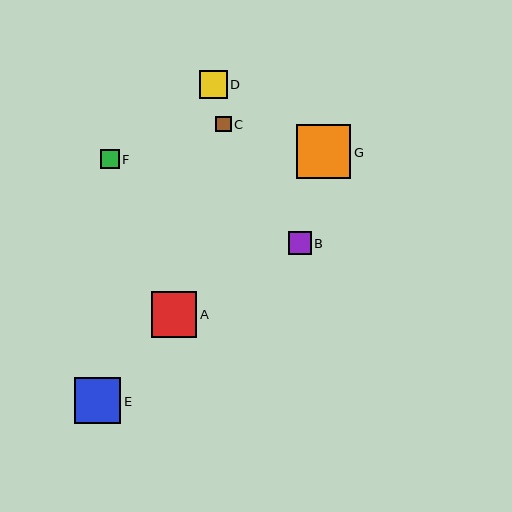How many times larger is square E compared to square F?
Square E is approximately 2.5 times the size of square F.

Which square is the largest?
Square G is the largest with a size of approximately 54 pixels.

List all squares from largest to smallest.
From largest to smallest: G, E, A, D, B, F, C.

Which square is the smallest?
Square C is the smallest with a size of approximately 15 pixels.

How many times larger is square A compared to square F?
Square A is approximately 2.5 times the size of square F.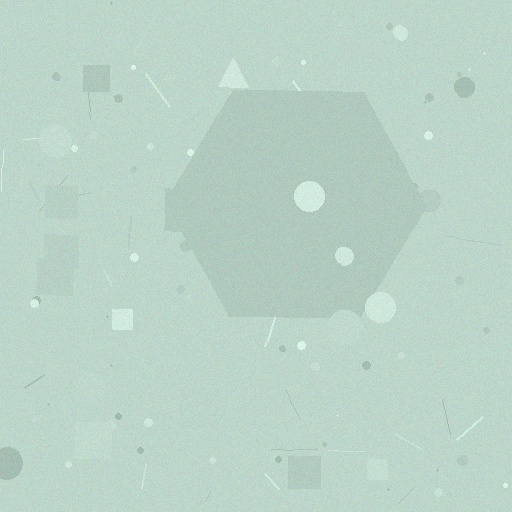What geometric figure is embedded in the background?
A hexagon is embedded in the background.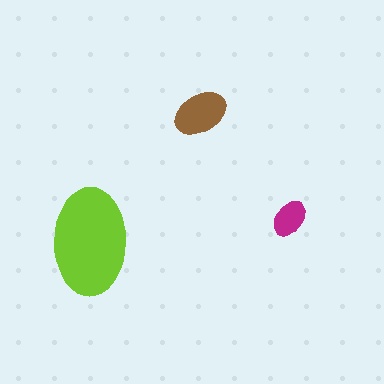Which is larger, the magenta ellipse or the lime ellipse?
The lime one.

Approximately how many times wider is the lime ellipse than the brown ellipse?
About 2 times wider.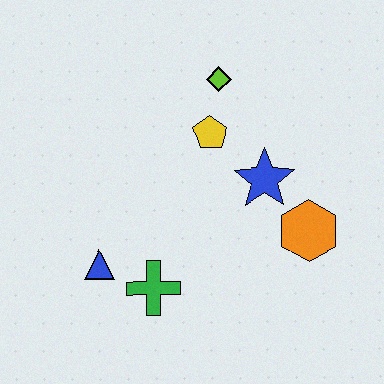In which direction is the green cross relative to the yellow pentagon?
The green cross is below the yellow pentagon.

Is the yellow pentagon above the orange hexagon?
Yes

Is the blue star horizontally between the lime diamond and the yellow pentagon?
No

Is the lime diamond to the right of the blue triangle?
Yes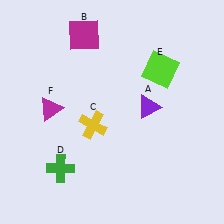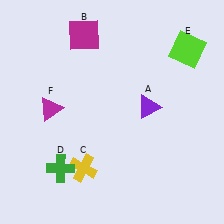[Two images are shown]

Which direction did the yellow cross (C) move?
The yellow cross (C) moved down.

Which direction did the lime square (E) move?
The lime square (E) moved right.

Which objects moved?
The objects that moved are: the yellow cross (C), the lime square (E).